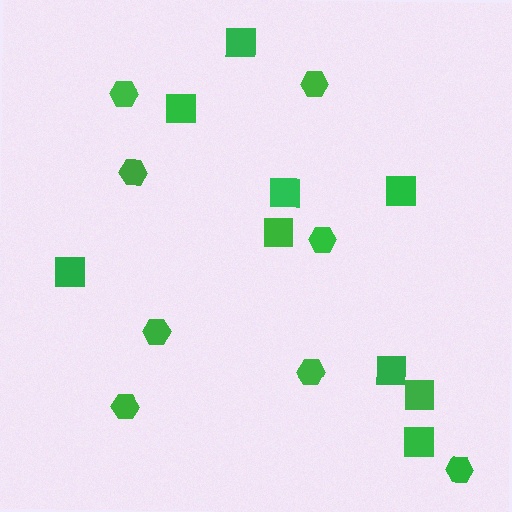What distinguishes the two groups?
There are 2 groups: one group of hexagons (8) and one group of squares (9).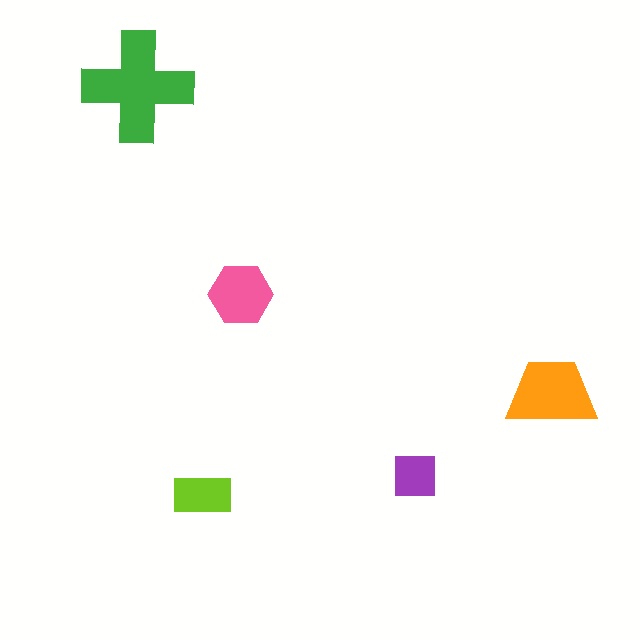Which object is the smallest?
The purple square.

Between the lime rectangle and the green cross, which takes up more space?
The green cross.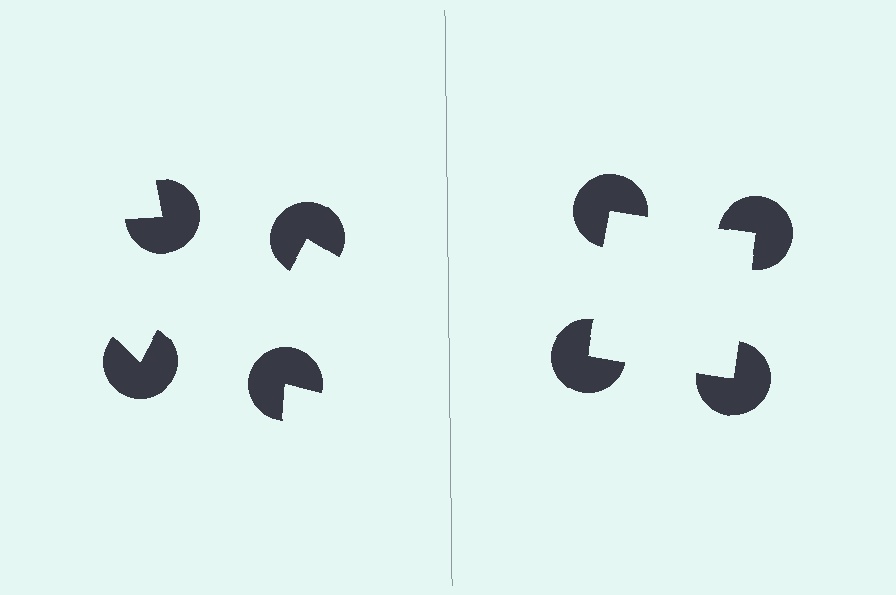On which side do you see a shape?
An illusory square appears on the right side. On the left side the wedge cuts are rotated, so no coherent shape forms.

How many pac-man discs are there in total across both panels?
8 — 4 on each side.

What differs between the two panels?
The pac-man discs are positioned identically on both sides; only the wedge orientations differ. On the right they align to a square; on the left they are misaligned.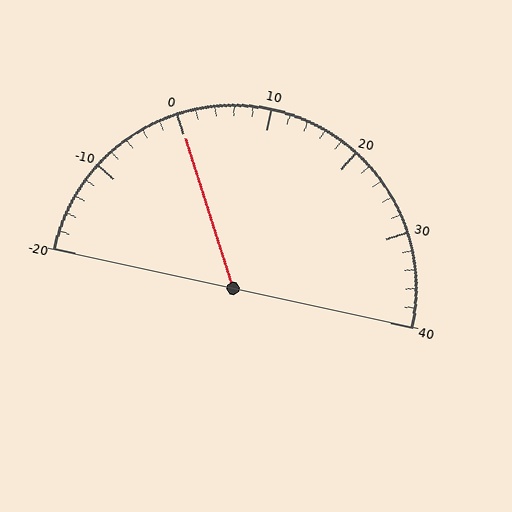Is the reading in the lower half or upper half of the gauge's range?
The reading is in the lower half of the range (-20 to 40).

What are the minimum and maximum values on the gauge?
The gauge ranges from -20 to 40.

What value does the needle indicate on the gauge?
The needle indicates approximately 0.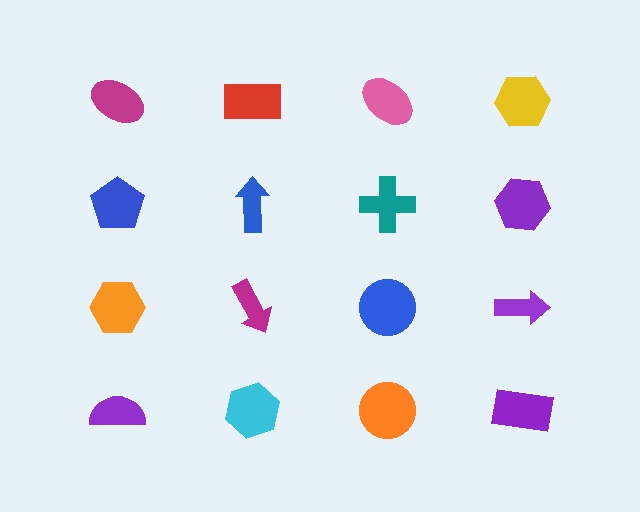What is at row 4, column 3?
An orange circle.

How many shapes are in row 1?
4 shapes.